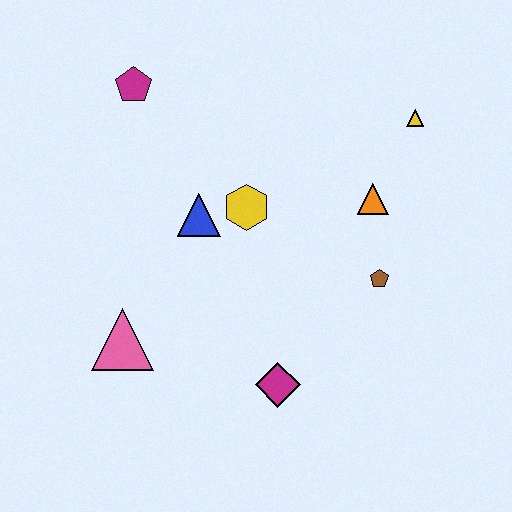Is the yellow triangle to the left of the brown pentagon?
No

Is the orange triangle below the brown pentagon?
No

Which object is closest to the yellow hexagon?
The blue triangle is closest to the yellow hexagon.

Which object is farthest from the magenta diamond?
The magenta pentagon is farthest from the magenta diamond.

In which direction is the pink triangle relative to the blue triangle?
The pink triangle is below the blue triangle.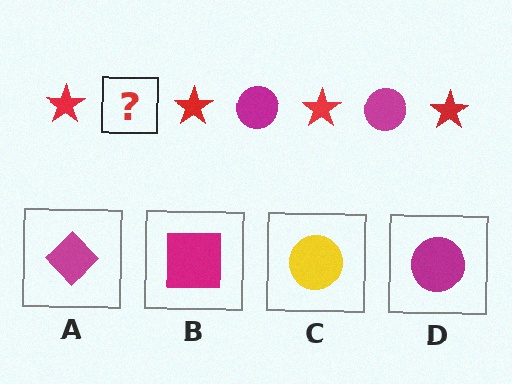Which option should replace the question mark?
Option D.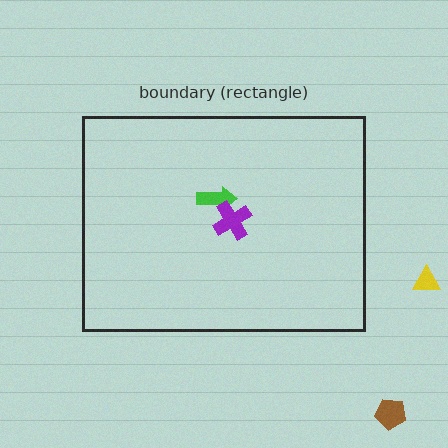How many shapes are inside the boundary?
2 inside, 2 outside.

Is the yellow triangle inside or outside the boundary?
Outside.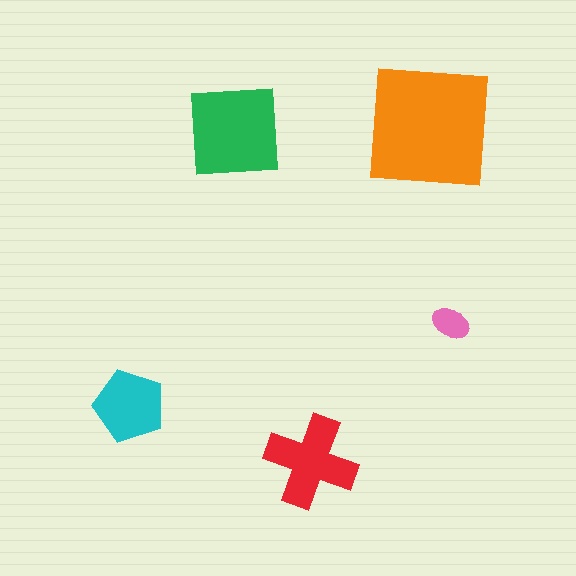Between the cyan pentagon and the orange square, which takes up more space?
The orange square.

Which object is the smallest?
The pink ellipse.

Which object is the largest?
The orange square.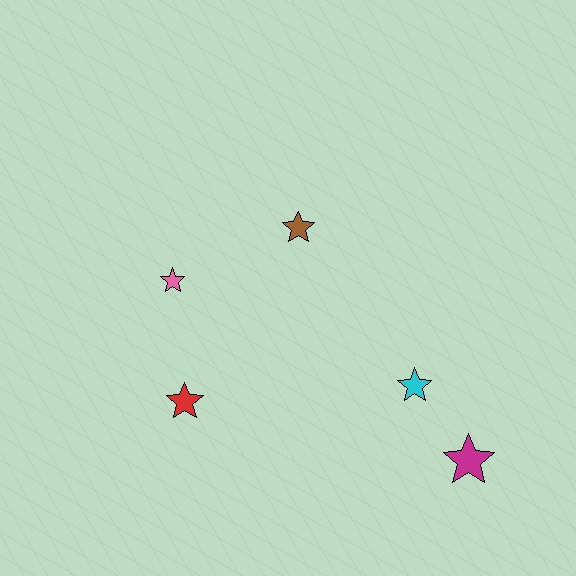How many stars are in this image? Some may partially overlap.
There are 5 stars.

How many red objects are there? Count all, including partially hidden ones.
There is 1 red object.